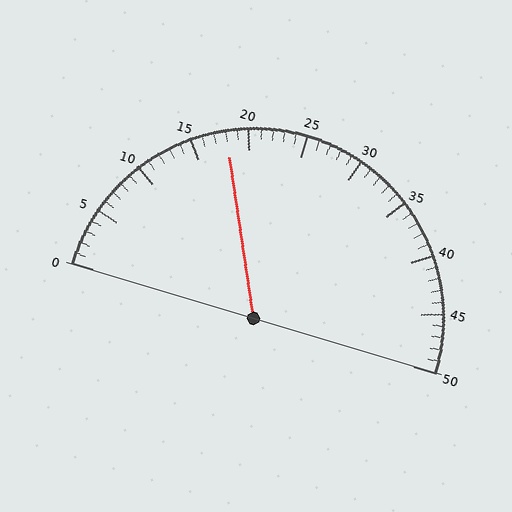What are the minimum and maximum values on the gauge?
The gauge ranges from 0 to 50.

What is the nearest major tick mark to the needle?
The nearest major tick mark is 20.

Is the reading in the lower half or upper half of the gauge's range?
The reading is in the lower half of the range (0 to 50).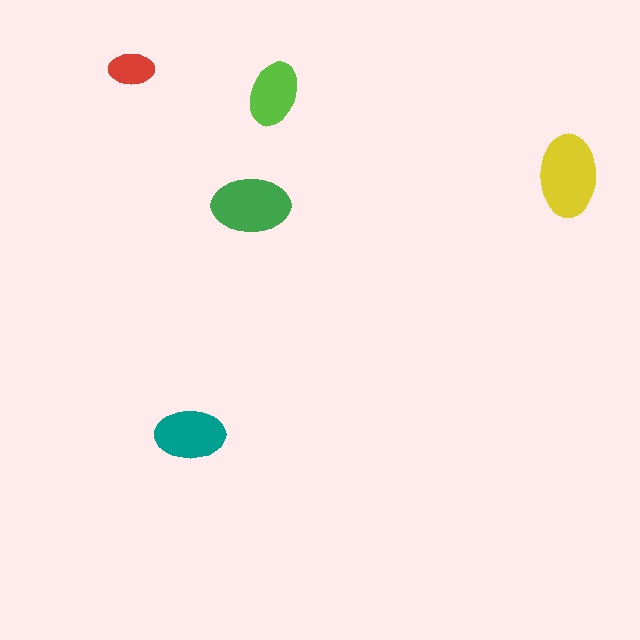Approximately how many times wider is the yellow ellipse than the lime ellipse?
About 1.5 times wider.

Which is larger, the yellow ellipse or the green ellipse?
The yellow one.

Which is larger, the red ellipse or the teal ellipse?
The teal one.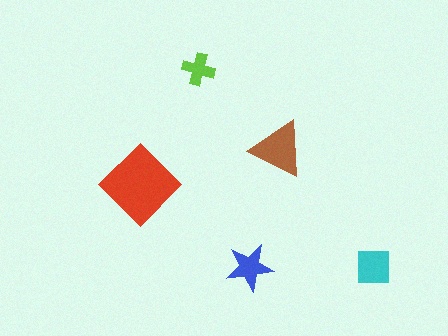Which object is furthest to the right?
The cyan square is rightmost.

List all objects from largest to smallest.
The red diamond, the brown triangle, the cyan square, the blue star, the lime cross.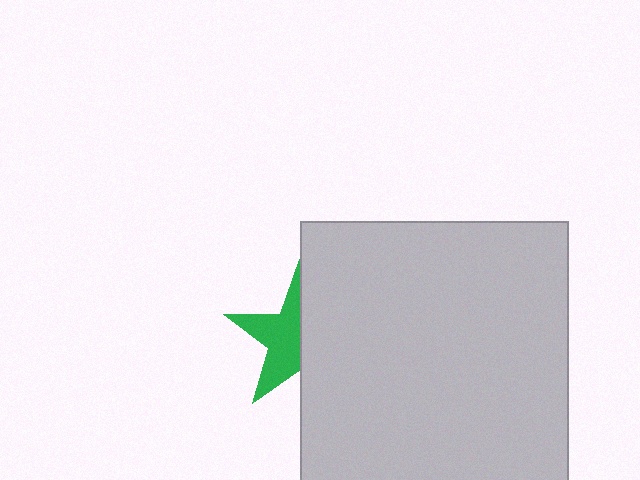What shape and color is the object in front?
The object in front is a light gray rectangle.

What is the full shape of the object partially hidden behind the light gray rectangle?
The partially hidden object is a green star.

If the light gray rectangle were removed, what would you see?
You would see the complete green star.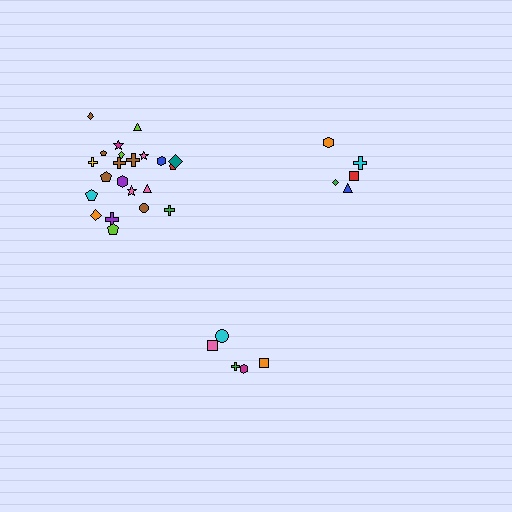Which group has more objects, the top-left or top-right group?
The top-left group.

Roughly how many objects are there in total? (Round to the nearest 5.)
Roughly 30 objects in total.